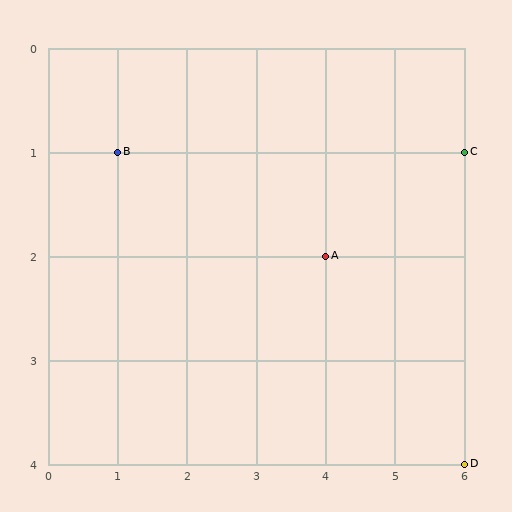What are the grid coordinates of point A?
Point A is at grid coordinates (4, 2).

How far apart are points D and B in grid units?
Points D and B are 5 columns and 3 rows apart (about 5.8 grid units diagonally).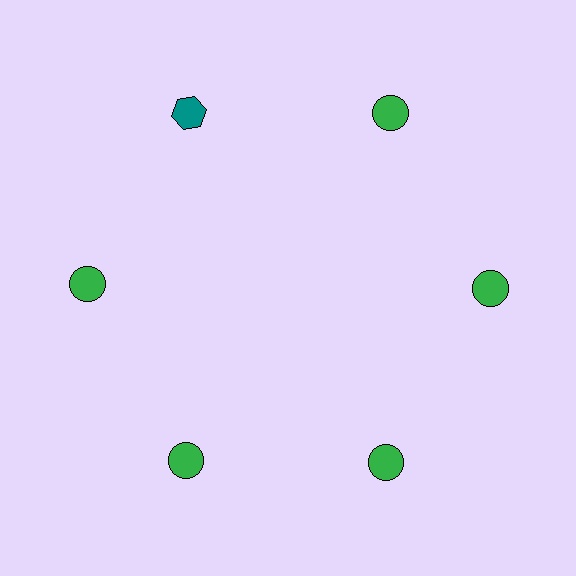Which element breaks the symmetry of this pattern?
The teal hexagon at roughly the 11 o'clock position breaks the symmetry. All other shapes are green circles.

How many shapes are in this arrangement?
There are 6 shapes arranged in a ring pattern.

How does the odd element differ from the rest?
It differs in both color (teal instead of green) and shape (hexagon instead of circle).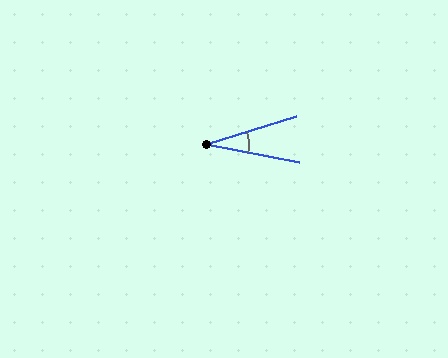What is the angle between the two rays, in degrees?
Approximately 28 degrees.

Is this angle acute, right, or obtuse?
It is acute.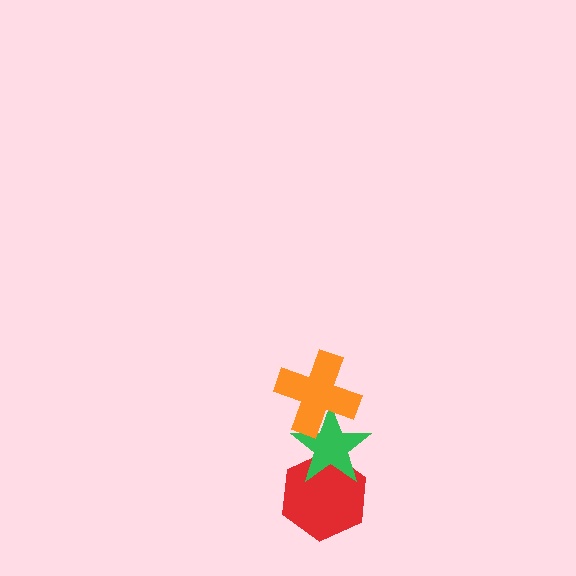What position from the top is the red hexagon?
The red hexagon is 3rd from the top.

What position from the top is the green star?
The green star is 2nd from the top.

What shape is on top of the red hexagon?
The green star is on top of the red hexagon.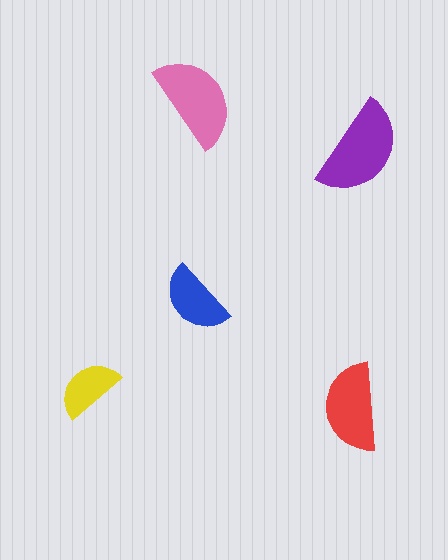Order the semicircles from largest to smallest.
the purple one, the pink one, the red one, the blue one, the yellow one.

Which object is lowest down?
The red semicircle is bottommost.